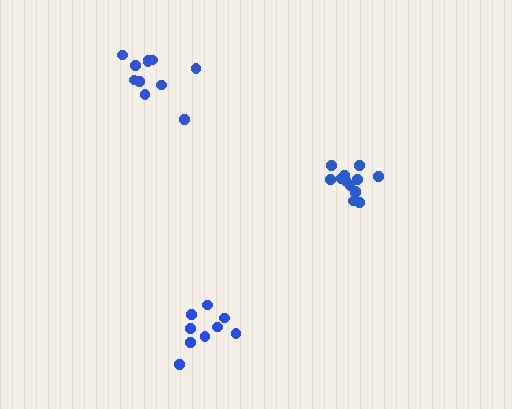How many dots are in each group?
Group 1: 9 dots, Group 2: 13 dots, Group 3: 11 dots (33 total).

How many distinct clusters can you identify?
There are 3 distinct clusters.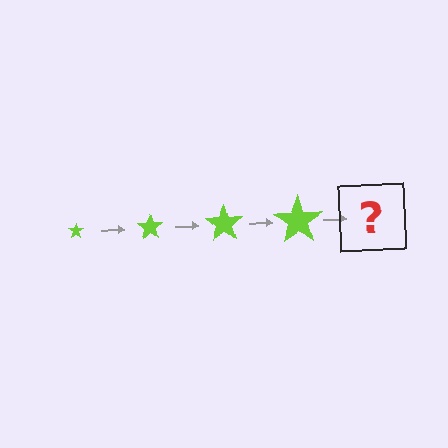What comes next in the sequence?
The next element should be a lime star, larger than the previous one.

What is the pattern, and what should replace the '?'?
The pattern is that the star gets progressively larger each step. The '?' should be a lime star, larger than the previous one.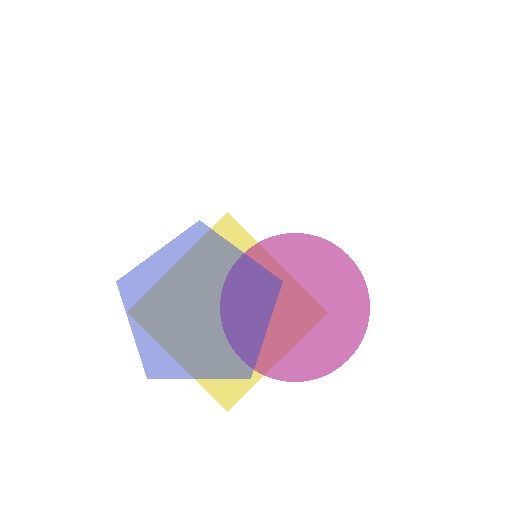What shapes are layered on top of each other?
The layered shapes are: a yellow diamond, a magenta circle, a blue pentagon.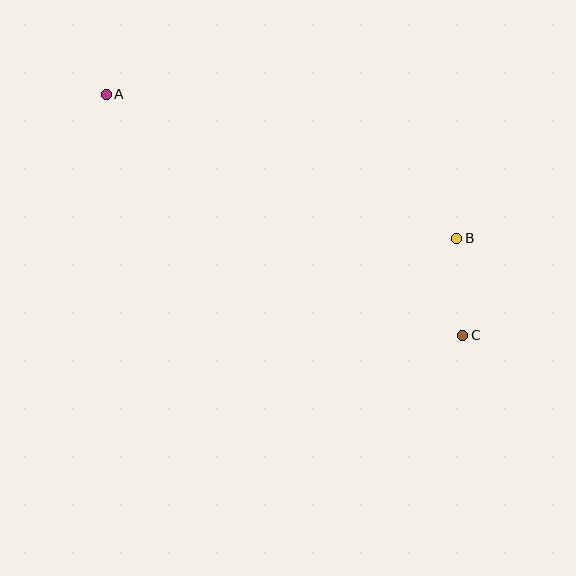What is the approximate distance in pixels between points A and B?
The distance between A and B is approximately 379 pixels.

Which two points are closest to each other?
Points B and C are closest to each other.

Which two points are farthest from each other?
Points A and C are farthest from each other.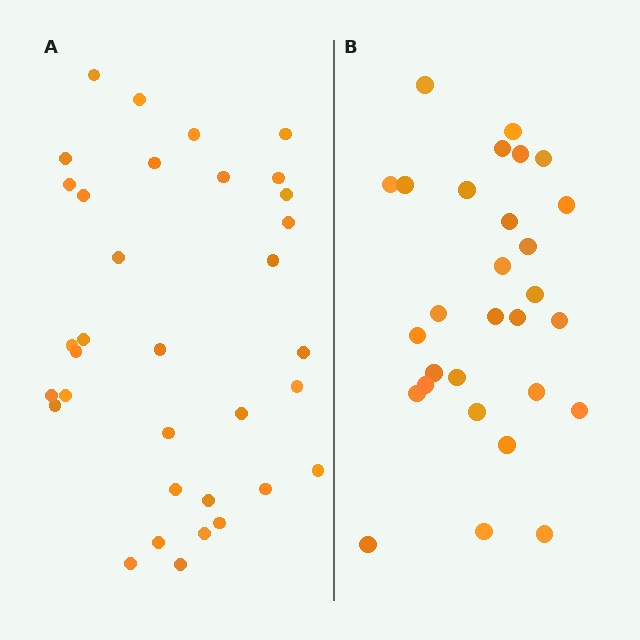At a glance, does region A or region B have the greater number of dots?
Region A (the left region) has more dots.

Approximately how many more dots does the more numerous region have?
Region A has about 5 more dots than region B.